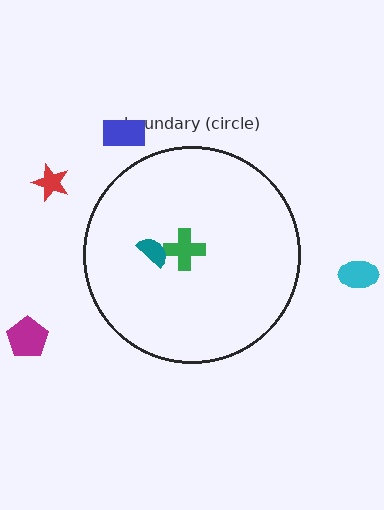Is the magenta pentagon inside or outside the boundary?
Outside.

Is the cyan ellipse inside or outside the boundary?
Outside.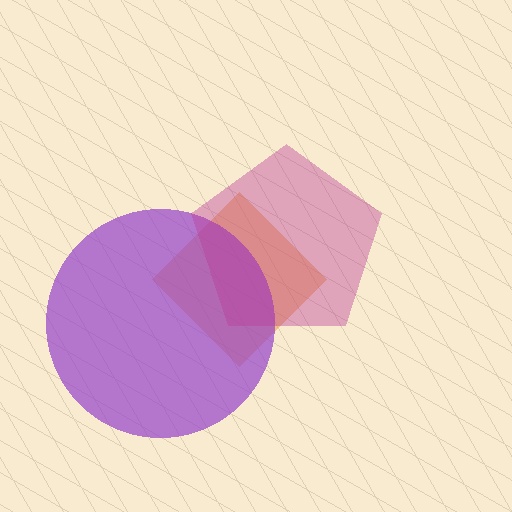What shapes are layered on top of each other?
The layered shapes are: an orange diamond, a purple circle, a magenta pentagon.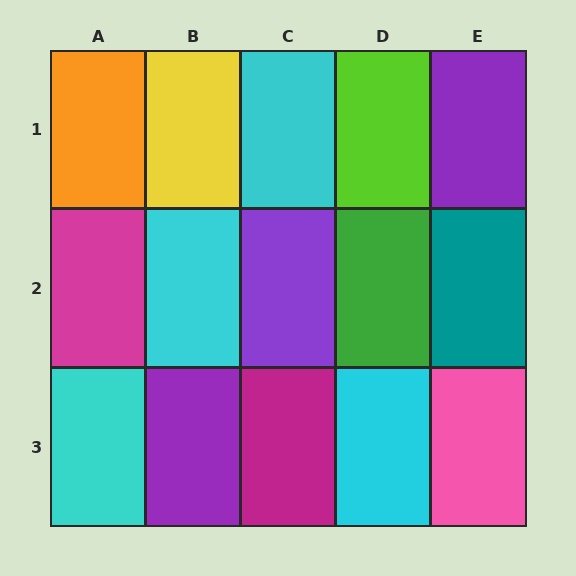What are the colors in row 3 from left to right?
Cyan, purple, magenta, cyan, pink.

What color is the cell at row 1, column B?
Yellow.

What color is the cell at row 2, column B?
Cyan.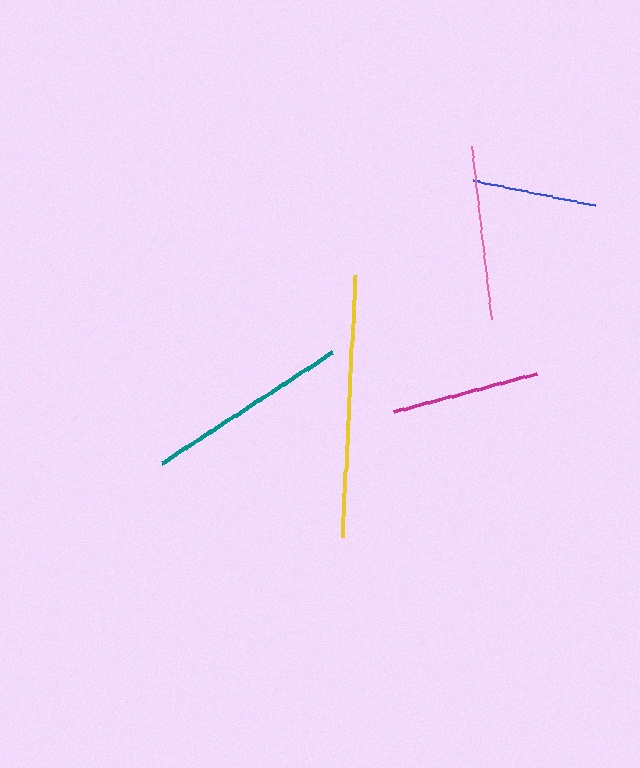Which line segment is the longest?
The yellow line is the longest at approximately 261 pixels.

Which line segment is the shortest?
The blue line is the shortest at approximately 124 pixels.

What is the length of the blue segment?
The blue segment is approximately 124 pixels long.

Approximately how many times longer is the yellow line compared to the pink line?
The yellow line is approximately 1.5 times the length of the pink line.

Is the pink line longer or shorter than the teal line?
The teal line is longer than the pink line.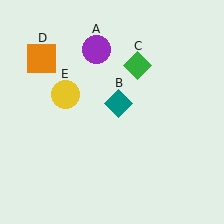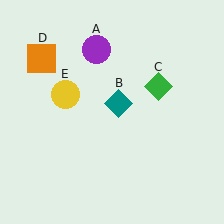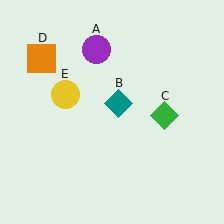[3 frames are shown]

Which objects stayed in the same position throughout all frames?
Purple circle (object A) and teal diamond (object B) and orange square (object D) and yellow circle (object E) remained stationary.